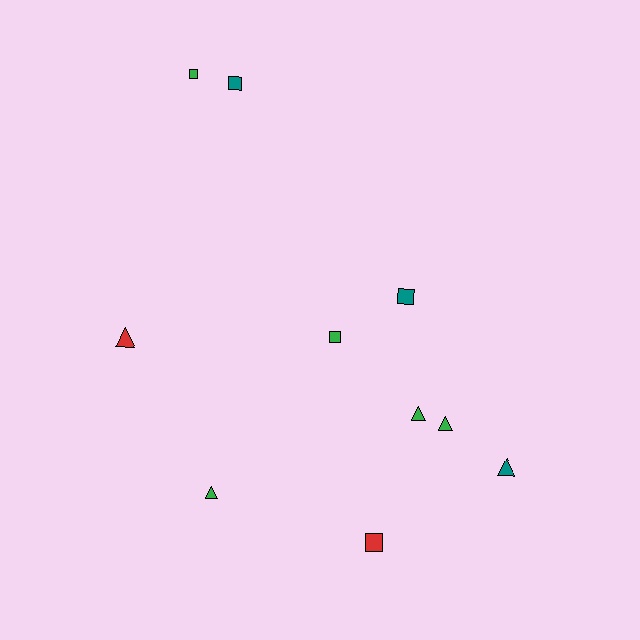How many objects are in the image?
There are 10 objects.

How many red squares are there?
There is 1 red square.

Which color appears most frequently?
Green, with 5 objects.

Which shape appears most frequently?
Square, with 5 objects.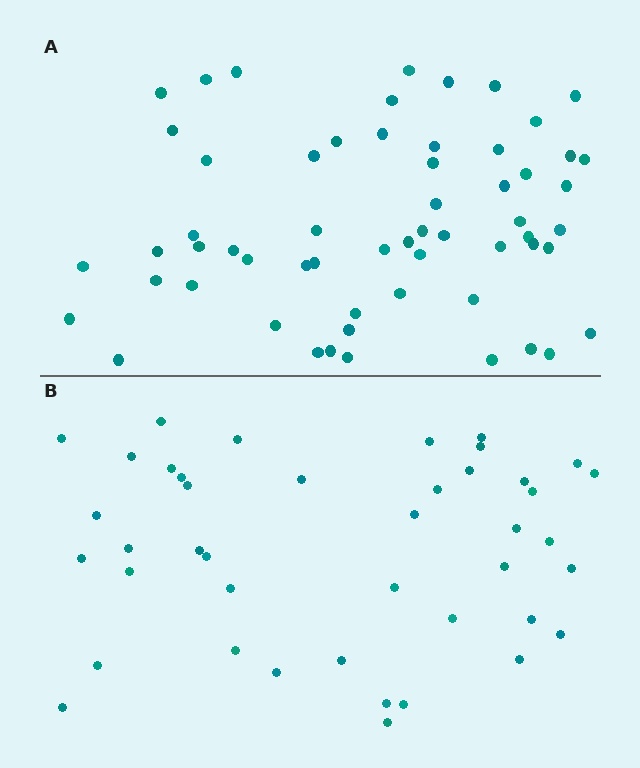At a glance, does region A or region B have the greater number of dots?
Region A (the top region) has more dots.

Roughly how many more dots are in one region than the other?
Region A has approximately 15 more dots than region B.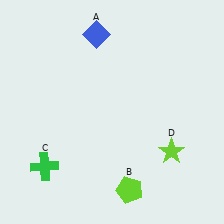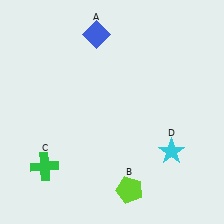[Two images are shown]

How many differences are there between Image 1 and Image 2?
There is 1 difference between the two images.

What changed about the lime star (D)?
In Image 1, D is lime. In Image 2, it changed to cyan.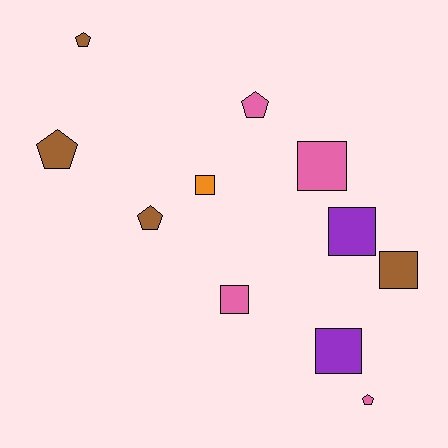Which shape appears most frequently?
Square, with 6 objects.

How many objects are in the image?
There are 11 objects.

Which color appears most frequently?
Pink, with 4 objects.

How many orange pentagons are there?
There are no orange pentagons.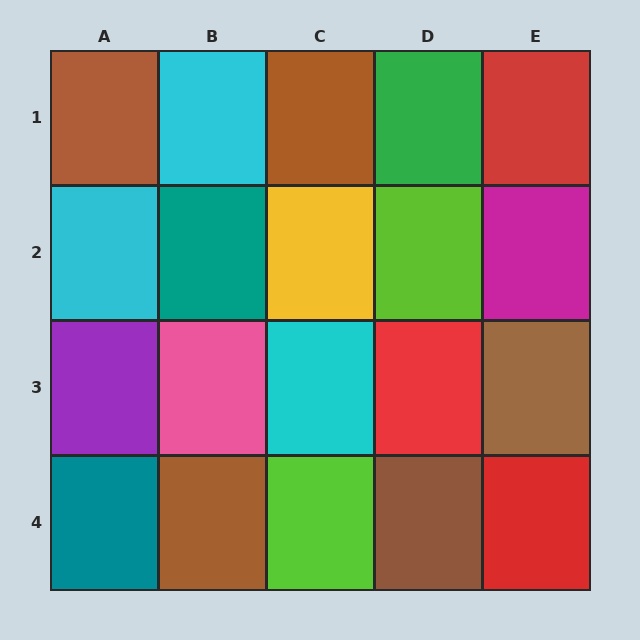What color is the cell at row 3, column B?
Pink.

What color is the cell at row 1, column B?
Cyan.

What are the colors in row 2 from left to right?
Cyan, teal, yellow, lime, magenta.